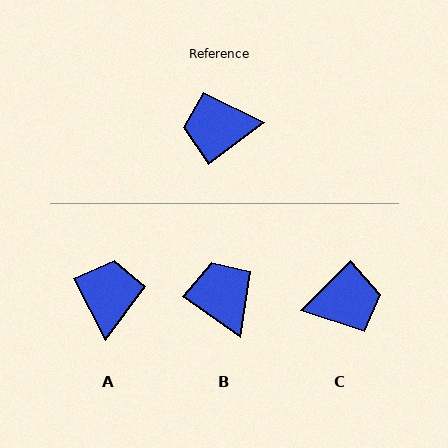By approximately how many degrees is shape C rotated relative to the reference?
Approximately 172 degrees clockwise.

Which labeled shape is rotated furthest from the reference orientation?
C, about 172 degrees away.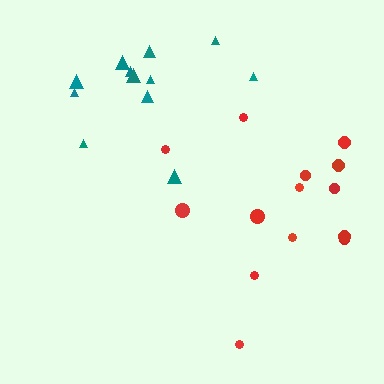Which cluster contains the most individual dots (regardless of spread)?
Red (14).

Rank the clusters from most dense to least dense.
red, teal.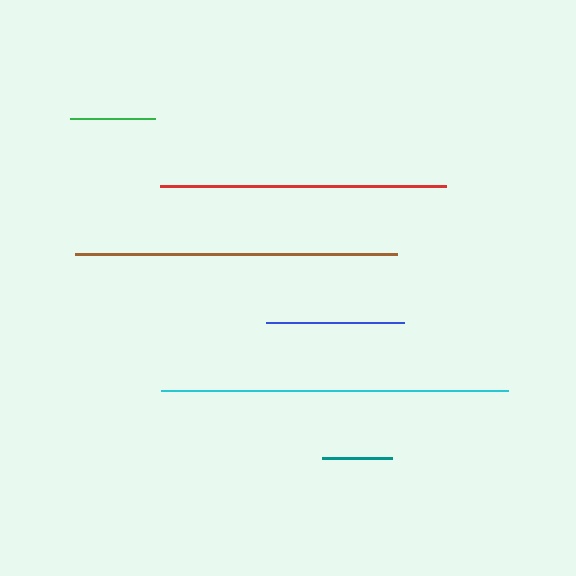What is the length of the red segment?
The red segment is approximately 286 pixels long.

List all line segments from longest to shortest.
From longest to shortest: cyan, brown, red, blue, green, teal.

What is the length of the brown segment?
The brown segment is approximately 322 pixels long.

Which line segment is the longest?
The cyan line is the longest at approximately 347 pixels.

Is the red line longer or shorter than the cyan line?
The cyan line is longer than the red line.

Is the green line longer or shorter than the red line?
The red line is longer than the green line.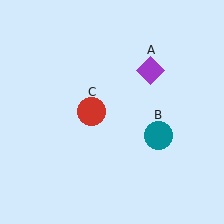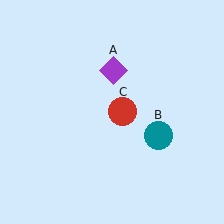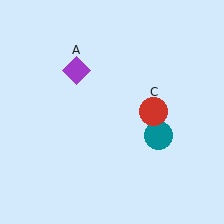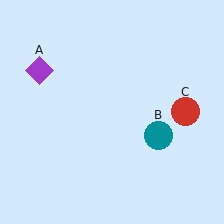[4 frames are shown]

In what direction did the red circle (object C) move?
The red circle (object C) moved right.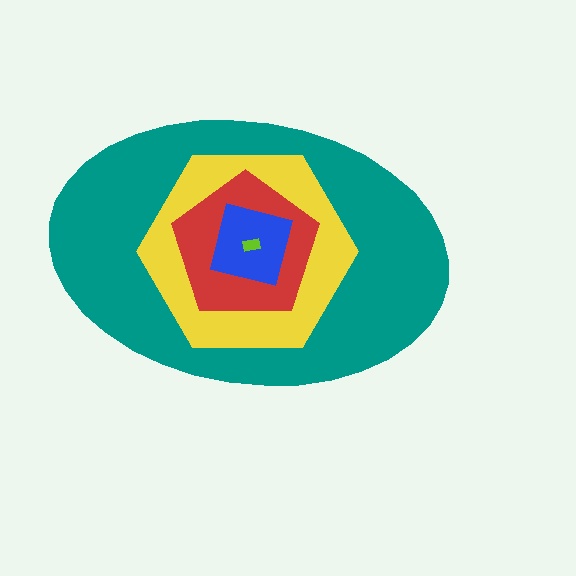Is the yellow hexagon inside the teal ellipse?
Yes.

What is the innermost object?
The lime rectangle.